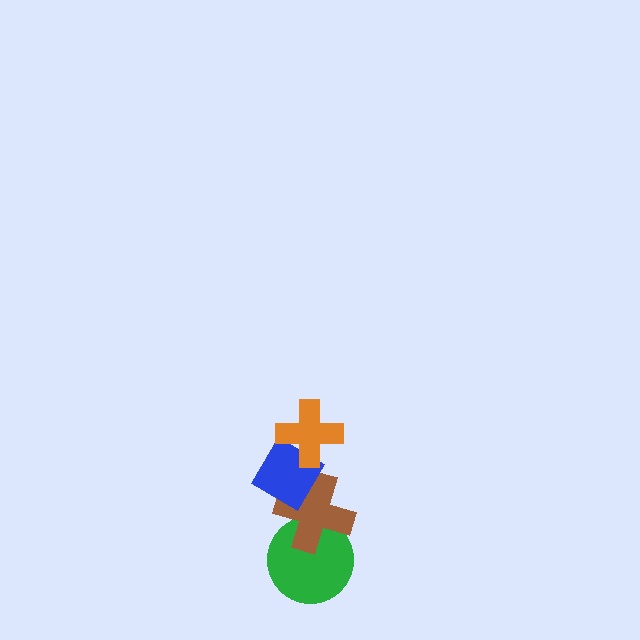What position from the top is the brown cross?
The brown cross is 3rd from the top.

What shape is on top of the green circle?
The brown cross is on top of the green circle.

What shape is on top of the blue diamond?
The orange cross is on top of the blue diamond.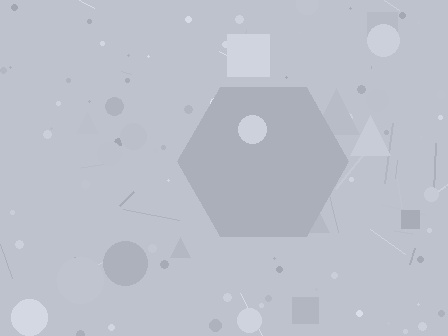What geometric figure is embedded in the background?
A hexagon is embedded in the background.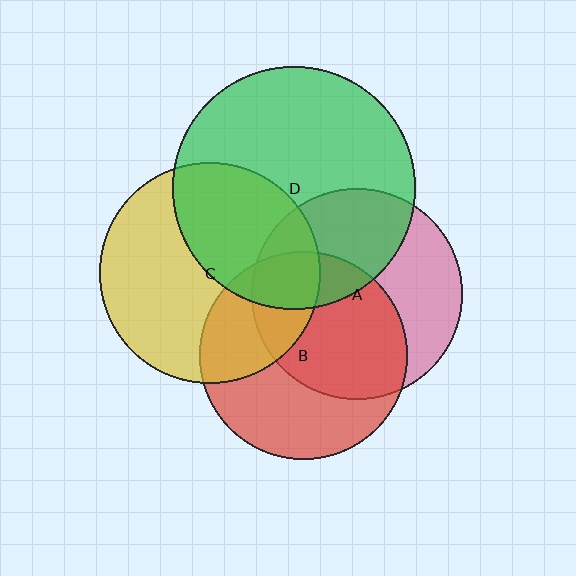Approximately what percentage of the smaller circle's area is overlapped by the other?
Approximately 20%.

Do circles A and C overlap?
Yes.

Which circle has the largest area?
Circle D (green).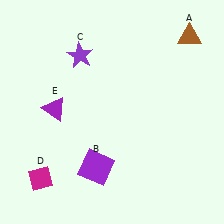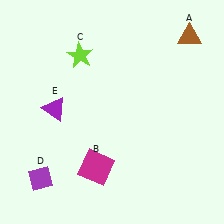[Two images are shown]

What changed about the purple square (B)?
In Image 1, B is purple. In Image 2, it changed to magenta.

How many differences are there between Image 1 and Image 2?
There are 3 differences between the two images.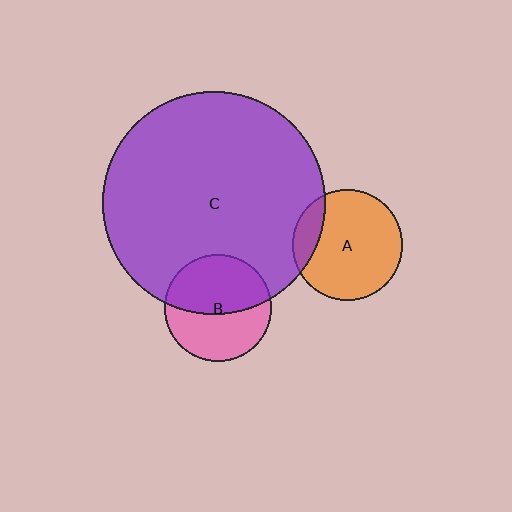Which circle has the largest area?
Circle C (purple).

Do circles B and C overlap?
Yes.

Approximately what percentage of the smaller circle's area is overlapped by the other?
Approximately 50%.